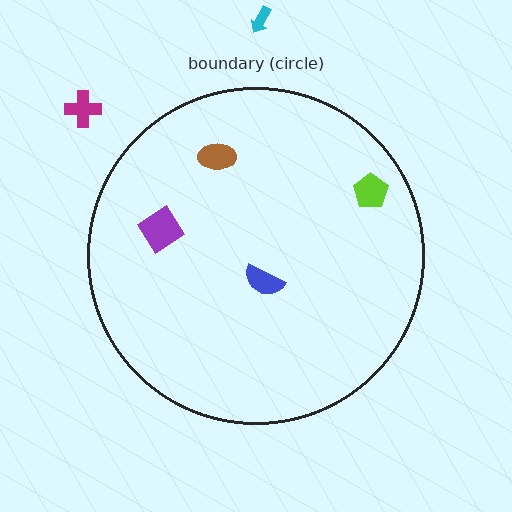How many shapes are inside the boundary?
4 inside, 2 outside.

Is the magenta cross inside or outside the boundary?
Outside.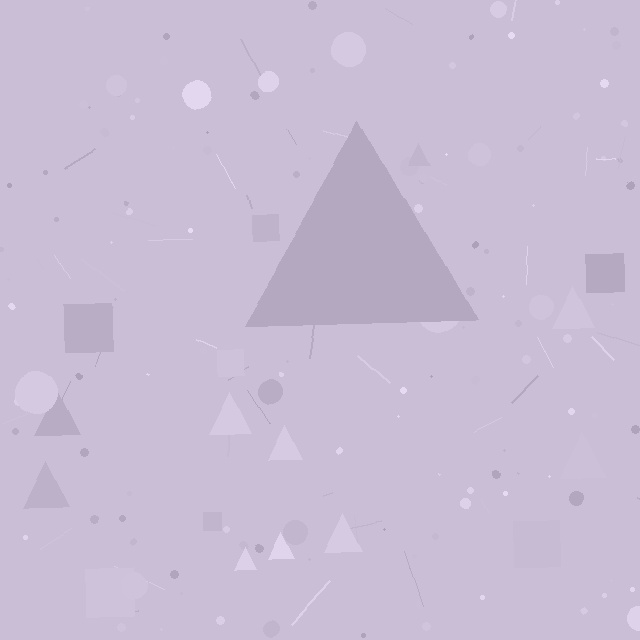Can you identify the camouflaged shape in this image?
The camouflaged shape is a triangle.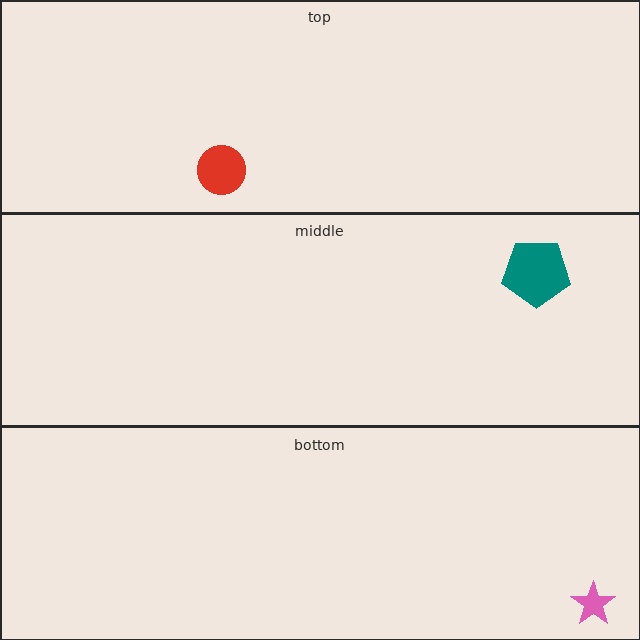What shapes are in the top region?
The red circle.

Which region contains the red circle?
The top region.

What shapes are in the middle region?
The teal pentagon.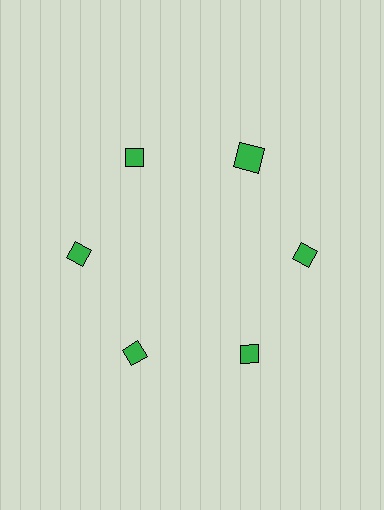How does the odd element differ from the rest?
It has a different shape: square instead of diamond.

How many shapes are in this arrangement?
There are 6 shapes arranged in a ring pattern.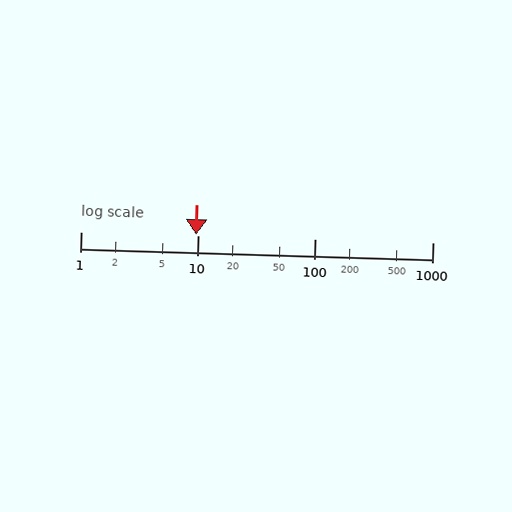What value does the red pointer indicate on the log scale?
The pointer indicates approximately 9.7.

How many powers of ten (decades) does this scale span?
The scale spans 3 decades, from 1 to 1000.